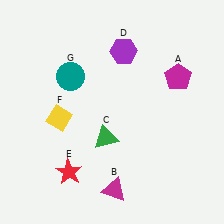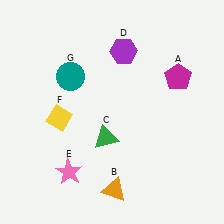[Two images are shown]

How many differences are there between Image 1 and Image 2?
There are 2 differences between the two images.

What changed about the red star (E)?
In Image 1, E is red. In Image 2, it changed to pink.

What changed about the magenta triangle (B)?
In Image 1, B is magenta. In Image 2, it changed to orange.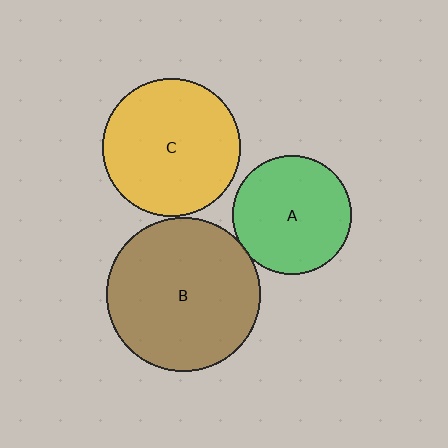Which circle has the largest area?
Circle B (brown).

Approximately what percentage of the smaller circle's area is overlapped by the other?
Approximately 5%.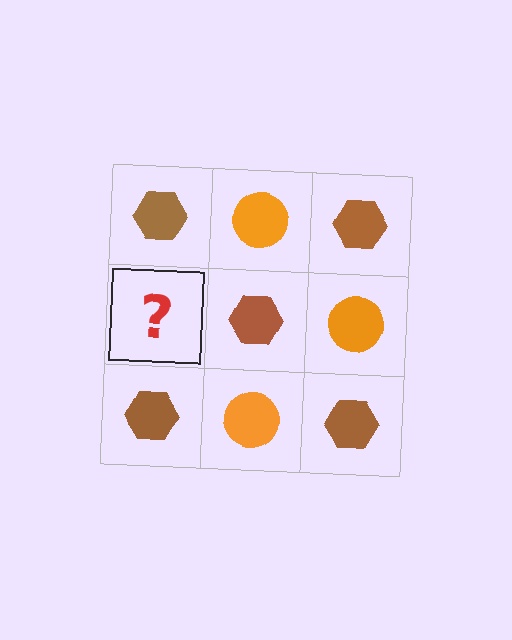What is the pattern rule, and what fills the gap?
The rule is that it alternates brown hexagon and orange circle in a checkerboard pattern. The gap should be filled with an orange circle.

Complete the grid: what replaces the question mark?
The question mark should be replaced with an orange circle.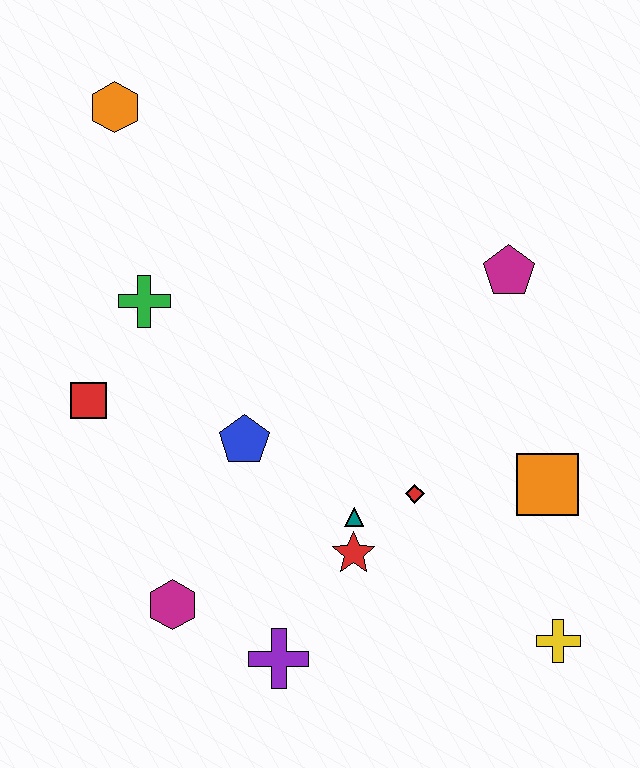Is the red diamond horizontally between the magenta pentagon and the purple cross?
Yes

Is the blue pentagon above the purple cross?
Yes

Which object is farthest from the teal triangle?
The orange hexagon is farthest from the teal triangle.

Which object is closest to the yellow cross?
The orange square is closest to the yellow cross.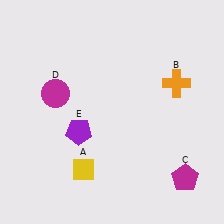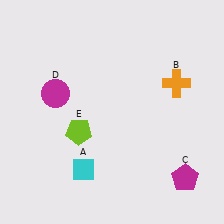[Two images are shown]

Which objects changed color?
A changed from yellow to cyan. E changed from purple to lime.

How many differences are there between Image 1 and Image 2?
There are 2 differences between the two images.